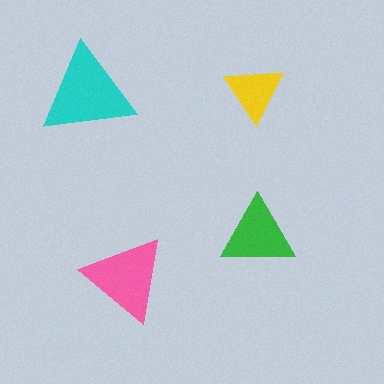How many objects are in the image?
There are 4 objects in the image.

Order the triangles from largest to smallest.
the cyan one, the pink one, the green one, the yellow one.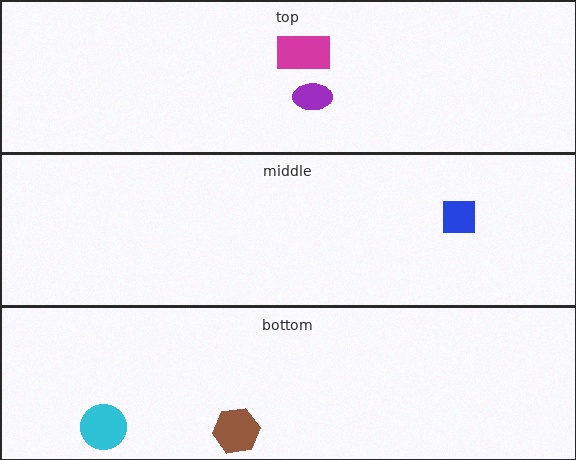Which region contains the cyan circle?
The bottom region.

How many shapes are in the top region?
2.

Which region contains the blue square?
The middle region.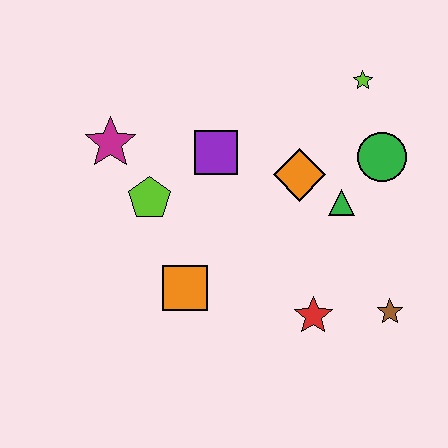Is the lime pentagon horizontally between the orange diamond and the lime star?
No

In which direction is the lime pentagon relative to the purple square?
The lime pentagon is to the left of the purple square.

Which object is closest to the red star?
The brown star is closest to the red star.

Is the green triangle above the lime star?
No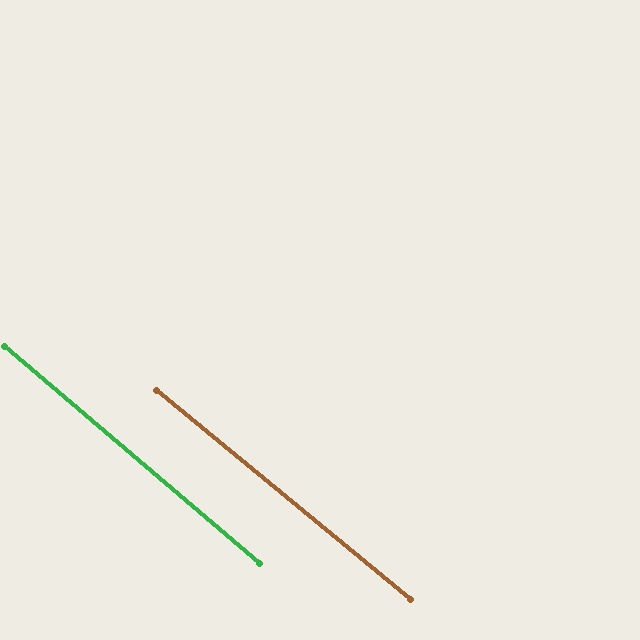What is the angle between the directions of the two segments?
Approximately 1 degree.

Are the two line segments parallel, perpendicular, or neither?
Parallel — their directions differ by only 1.0°.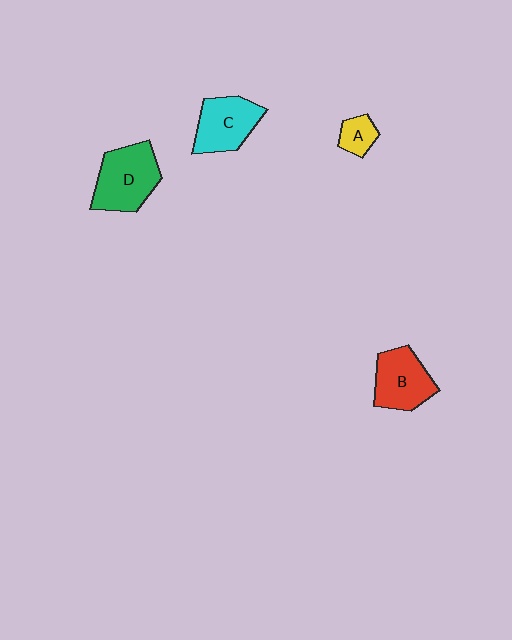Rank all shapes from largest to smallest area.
From largest to smallest: D (green), B (red), C (cyan), A (yellow).